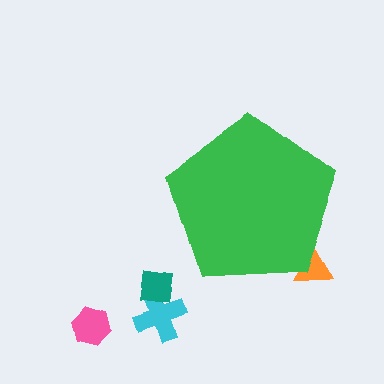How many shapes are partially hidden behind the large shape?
1 shape is partially hidden.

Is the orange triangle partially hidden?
Yes, the orange triangle is partially hidden behind the green pentagon.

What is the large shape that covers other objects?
A green pentagon.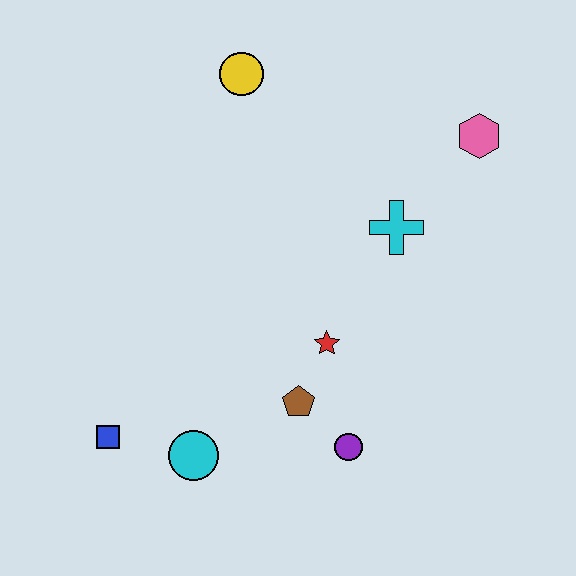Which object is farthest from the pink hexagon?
The blue square is farthest from the pink hexagon.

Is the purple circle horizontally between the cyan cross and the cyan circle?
Yes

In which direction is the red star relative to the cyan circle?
The red star is to the right of the cyan circle.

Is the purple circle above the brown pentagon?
No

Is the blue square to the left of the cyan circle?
Yes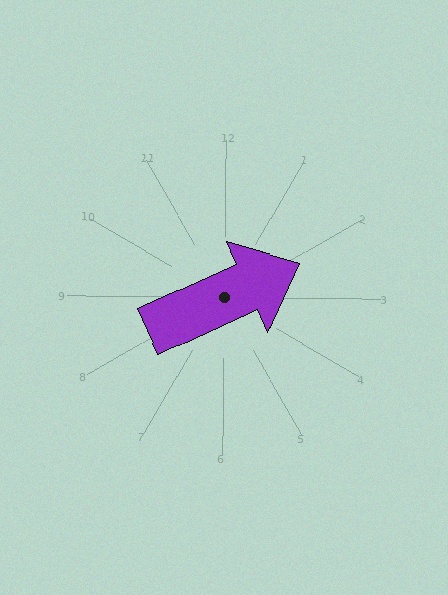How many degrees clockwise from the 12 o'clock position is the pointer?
Approximately 65 degrees.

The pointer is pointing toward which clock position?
Roughly 2 o'clock.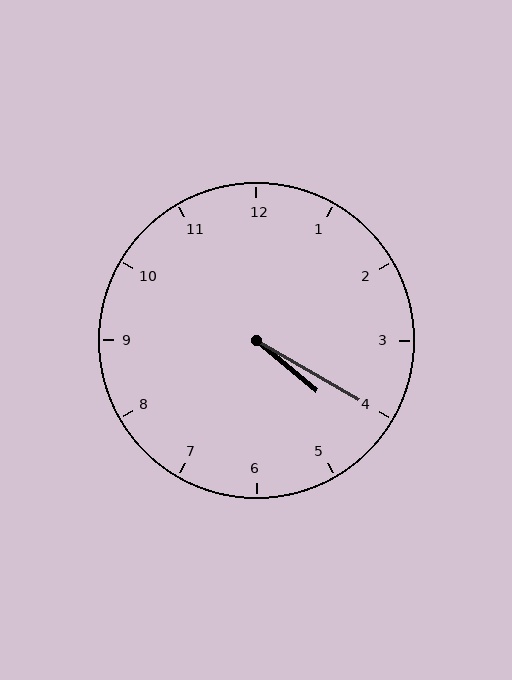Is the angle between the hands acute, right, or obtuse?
It is acute.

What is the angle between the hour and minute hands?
Approximately 10 degrees.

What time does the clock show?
4:20.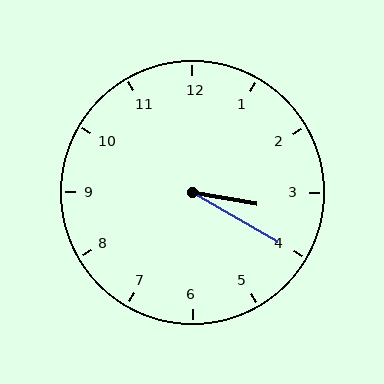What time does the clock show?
3:20.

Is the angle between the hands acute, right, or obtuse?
It is acute.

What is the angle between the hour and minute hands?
Approximately 20 degrees.